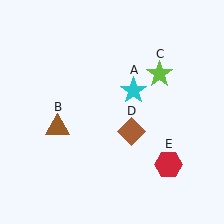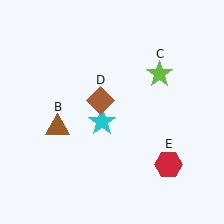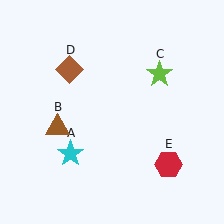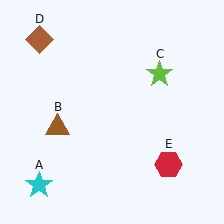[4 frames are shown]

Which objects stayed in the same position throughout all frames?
Brown triangle (object B) and lime star (object C) and red hexagon (object E) remained stationary.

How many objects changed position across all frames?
2 objects changed position: cyan star (object A), brown diamond (object D).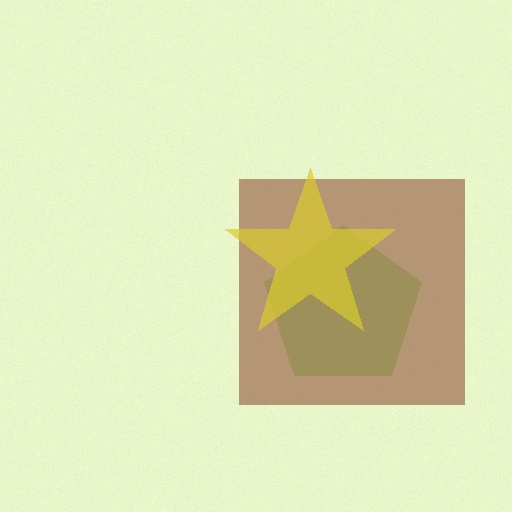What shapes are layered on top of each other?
The layered shapes are: a lime pentagon, a brown square, a yellow star.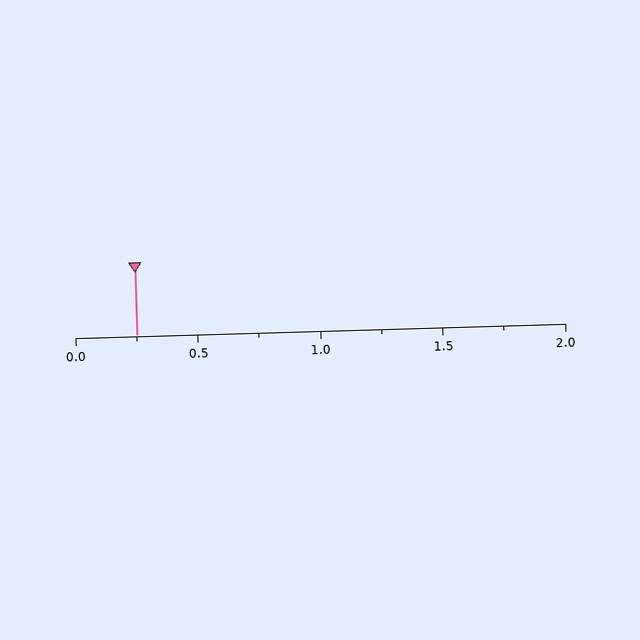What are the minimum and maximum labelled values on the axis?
The axis runs from 0.0 to 2.0.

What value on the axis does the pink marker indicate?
The marker indicates approximately 0.25.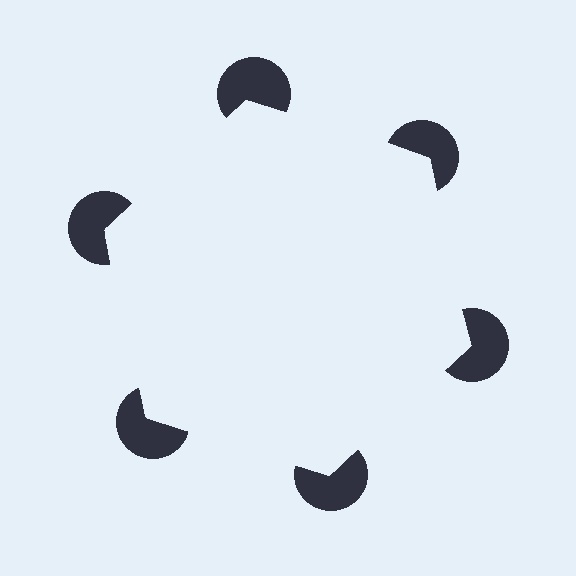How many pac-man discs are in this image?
There are 6 — one at each vertex of the illusory hexagon.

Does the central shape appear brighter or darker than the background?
It typically appears slightly brighter than the background, even though no actual brightness change is drawn.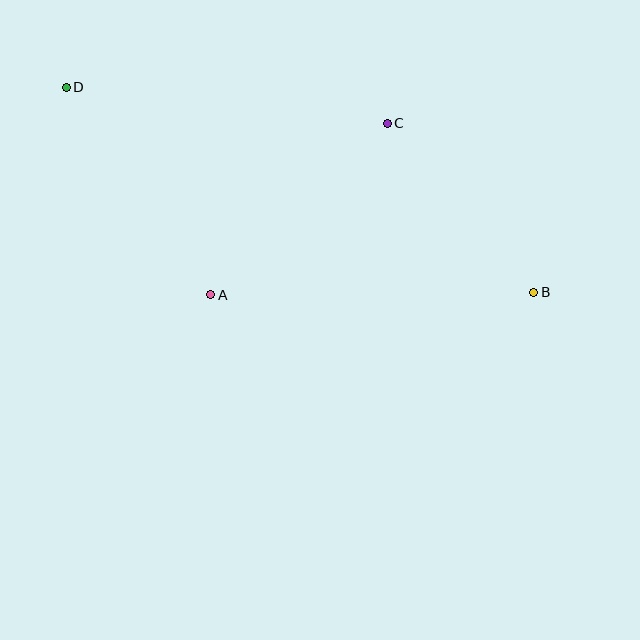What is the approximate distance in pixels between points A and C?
The distance between A and C is approximately 246 pixels.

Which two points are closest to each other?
Points B and C are closest to each other.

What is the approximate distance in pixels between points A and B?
The distance between A and B is approximately 323 pixels.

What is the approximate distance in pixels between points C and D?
The distance between C and D is approximately 323 pixels.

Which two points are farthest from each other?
Points B and D are farthest from each other.